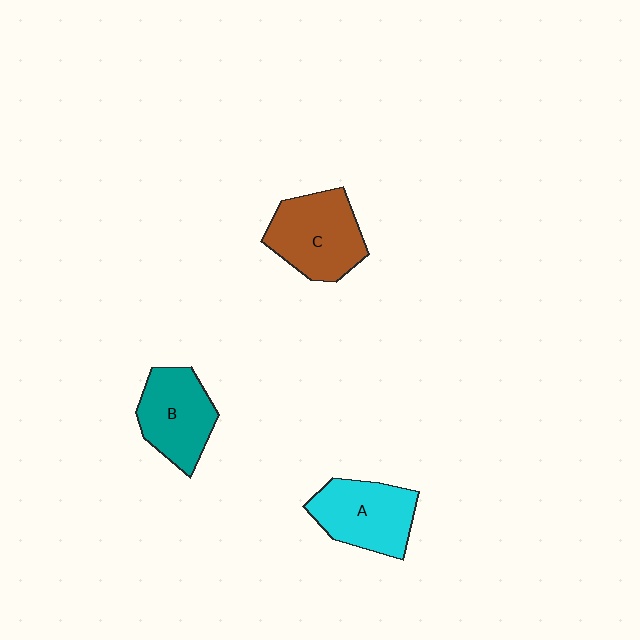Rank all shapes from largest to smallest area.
From largest to smallest: C (brown), A (cyan), B (teal).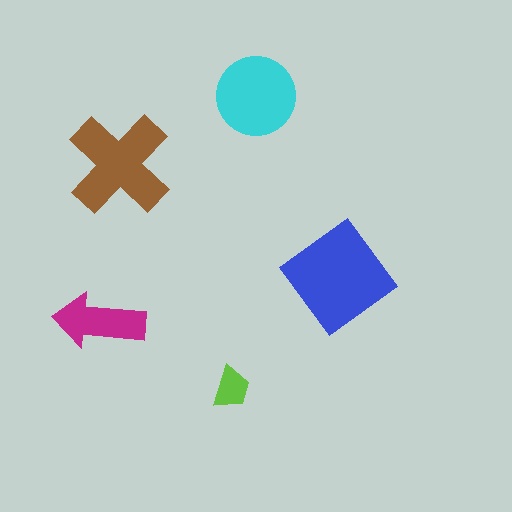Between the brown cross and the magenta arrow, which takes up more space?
The brown cross.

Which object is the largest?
The blue diamond.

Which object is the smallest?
The lime trapezoid.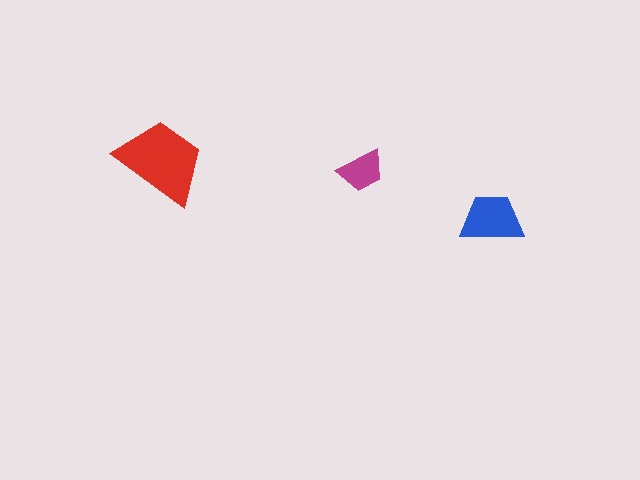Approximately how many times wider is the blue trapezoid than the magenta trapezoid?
About 1.5 times wider.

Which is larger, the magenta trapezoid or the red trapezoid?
The red one.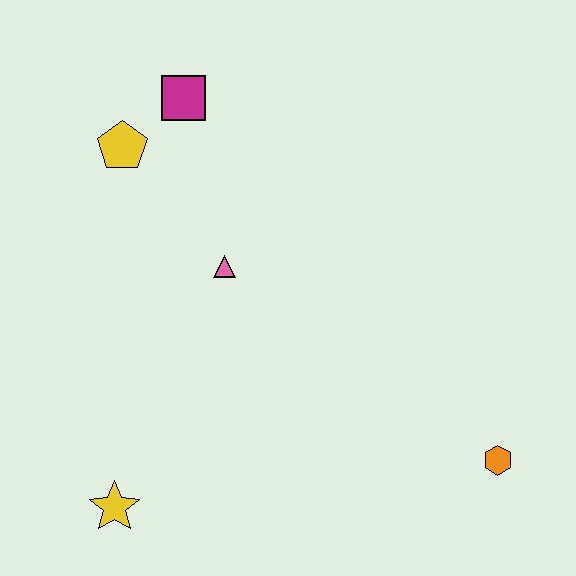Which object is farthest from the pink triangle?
The orange hexagon is farthest from the pink triangle.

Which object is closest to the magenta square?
The yellow pentagon is closest to the magenta square.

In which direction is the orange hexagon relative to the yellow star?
The orange hexagon is to the right of the yellow star.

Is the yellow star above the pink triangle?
No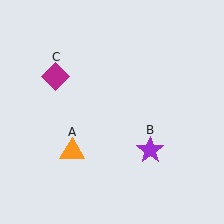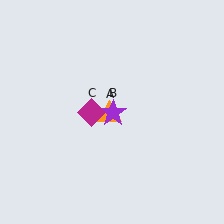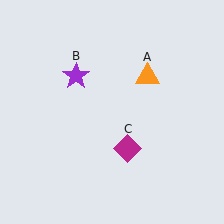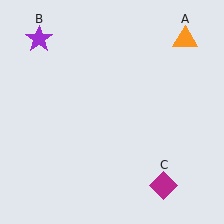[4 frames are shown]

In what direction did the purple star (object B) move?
The purple star (object B) moved up and to the left.